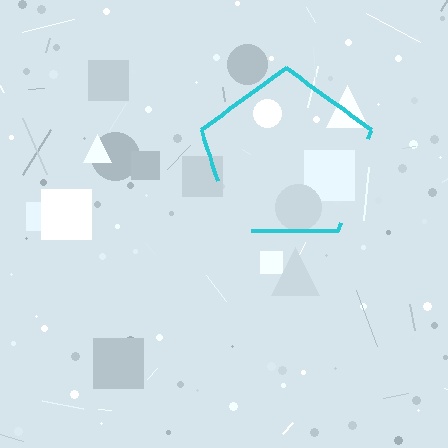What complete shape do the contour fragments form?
The contour fragments form a pentagon.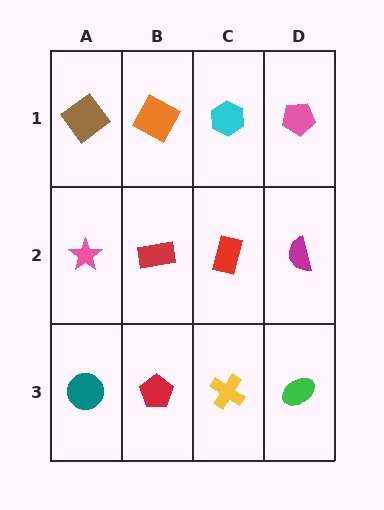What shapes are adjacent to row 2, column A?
A brown diamond (row 1, column A), a teal circle (row 3, column A), a red rectangle (row 2, column B).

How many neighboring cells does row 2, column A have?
3.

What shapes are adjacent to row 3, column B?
A red rectangle (row 2, column B), a teal circle (row 3, column A), a yellow cross (row 3, column C).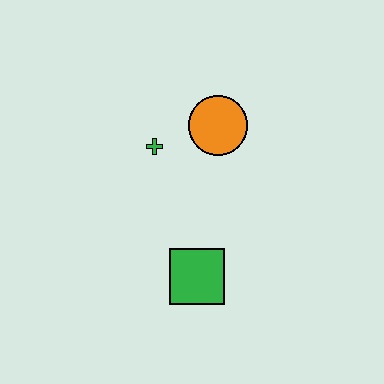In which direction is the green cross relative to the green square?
The green cross is above the green square.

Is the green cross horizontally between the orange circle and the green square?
No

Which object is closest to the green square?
The green cross is closest to the green square.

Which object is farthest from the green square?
The orange circle is farthest from the green square.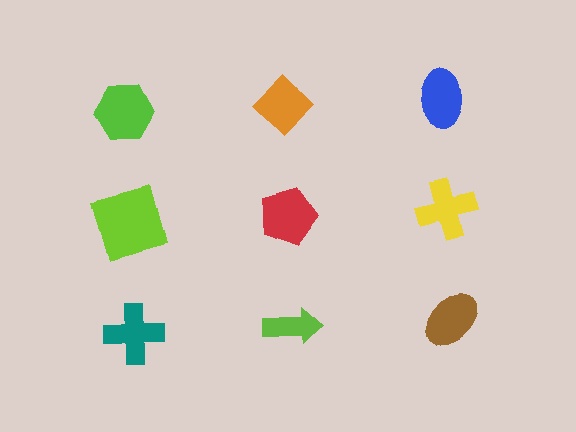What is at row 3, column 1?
A teal cross.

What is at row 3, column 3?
A brown ellipse.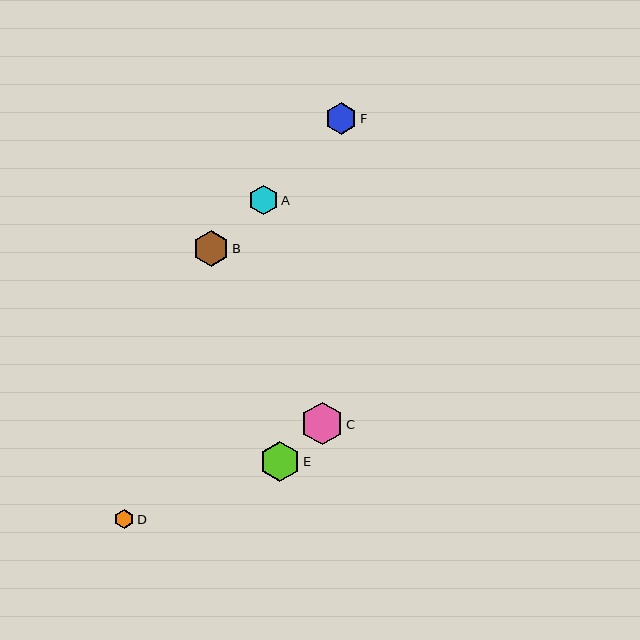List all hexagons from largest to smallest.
From largest to smallest: C, E, B, F, A, D.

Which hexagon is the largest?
Hexagon C is the largest with a size of approximately 43 pixels.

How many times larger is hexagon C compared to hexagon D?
Hexagon C is approximately 2.3 times the size of hexagon D.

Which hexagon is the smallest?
Hexagon D is the smallest with a size of approximately 19 pixels.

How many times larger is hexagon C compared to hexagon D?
Hexagon C is approximately 2.3 times the size of hexagon D.